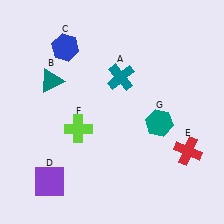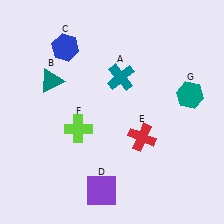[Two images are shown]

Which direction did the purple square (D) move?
The purple square (D) moved right.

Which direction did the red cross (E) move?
The red cross (E) moved left.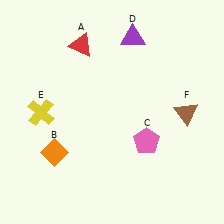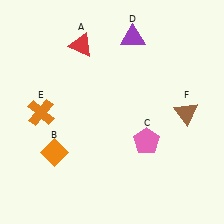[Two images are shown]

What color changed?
The cross (E) changed from yellow in Image 1 to orange in Image 2.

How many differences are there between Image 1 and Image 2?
There is 1 difference between the two images.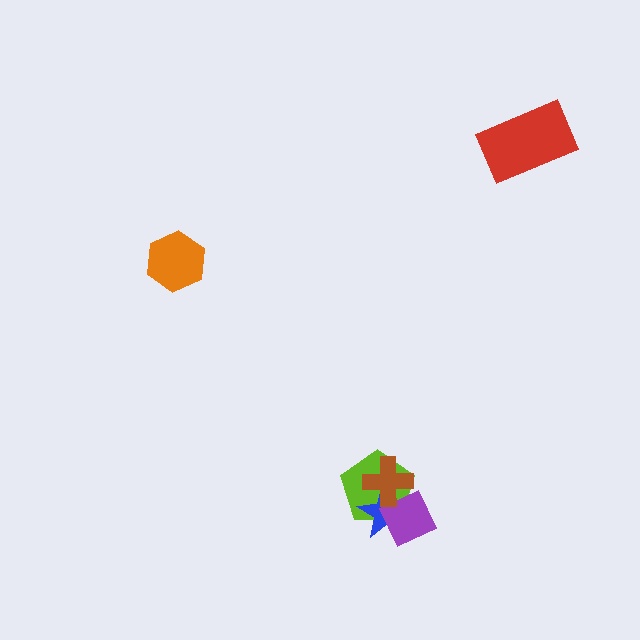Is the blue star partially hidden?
Yes, it is partially covered by another shape.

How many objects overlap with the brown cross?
3 objects overlap with the brown cross.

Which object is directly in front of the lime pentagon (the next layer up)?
The blue star is directly in front of the lime pentagon.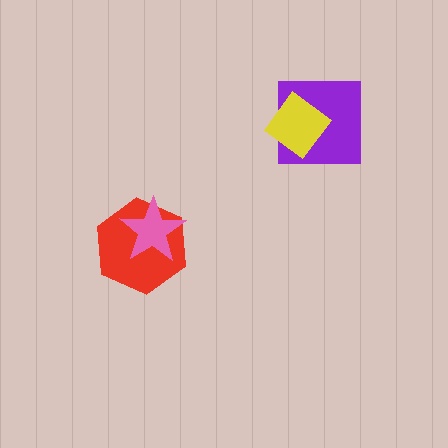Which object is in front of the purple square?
The yellow diamond is in front of the purple square.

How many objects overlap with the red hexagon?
1 object overlaps with the red hexagon.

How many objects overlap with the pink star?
1 object overlaps with the pink star.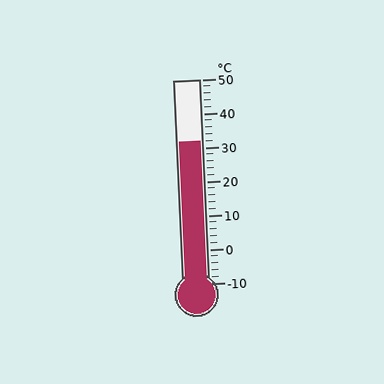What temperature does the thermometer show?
The thermometer shows approximately 32°C.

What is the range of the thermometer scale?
The thermometer scale ranges from -10°C to 50°C.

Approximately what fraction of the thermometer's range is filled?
The thermometer is filled to approximately 70% of its range.